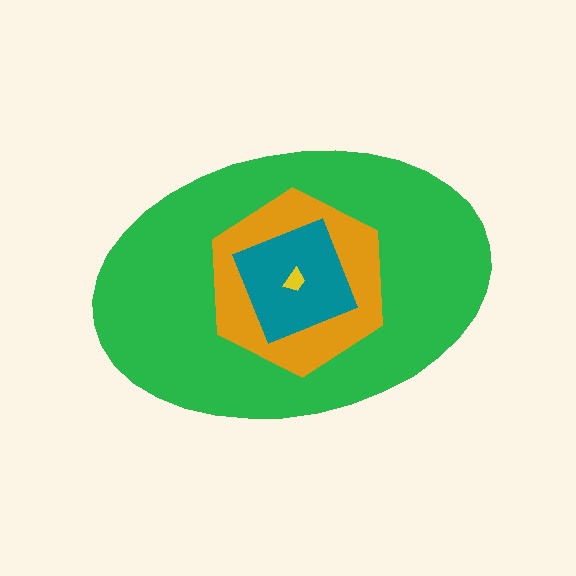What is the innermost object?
The yellow trapezoid.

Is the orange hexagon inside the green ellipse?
Yes.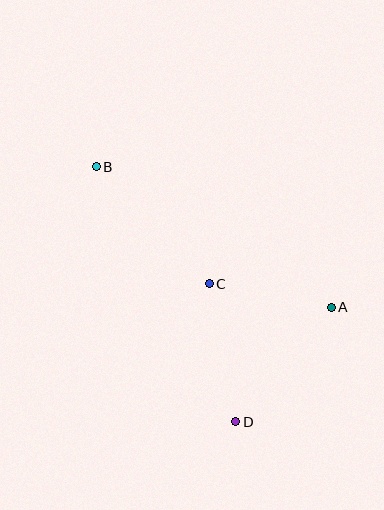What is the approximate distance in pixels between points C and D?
The distance between C and D is approximately 140 pixels.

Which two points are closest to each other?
Points A and C are closest to each other.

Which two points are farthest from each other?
Points B and D are farthest from each other.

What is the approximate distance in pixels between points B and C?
The distance between B and C is approximately 163 pixels.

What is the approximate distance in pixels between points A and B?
The distance between A and B is approximately 274 pixels.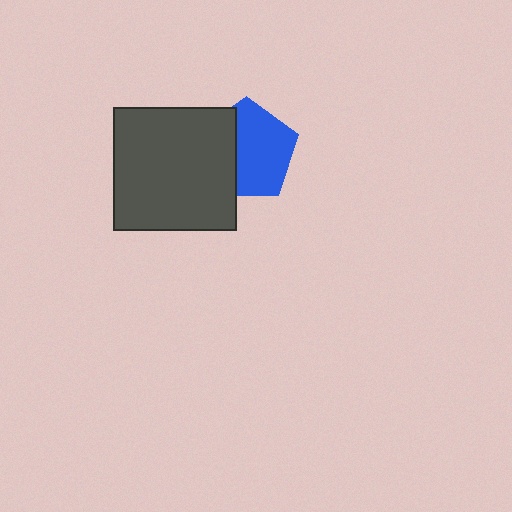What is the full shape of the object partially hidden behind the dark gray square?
The partially hidden object is a blue pentagon.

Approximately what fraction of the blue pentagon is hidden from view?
Roughly 38% of the blue pentagon is hidden behind the dark gray square.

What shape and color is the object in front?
The object in front is a dark gray square.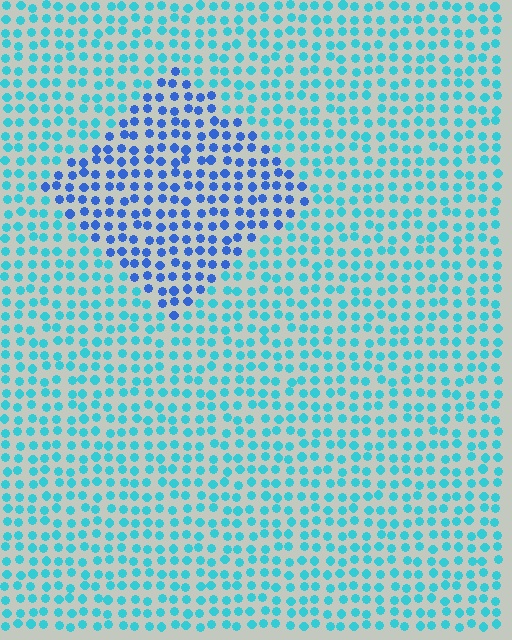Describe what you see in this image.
The image is filled with small cyan elements in a uniform arrangement. A diamond-shaped region is visible where the elements are tinted to a slightly different hue, forming a subtle color boundary.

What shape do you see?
I see a diamond.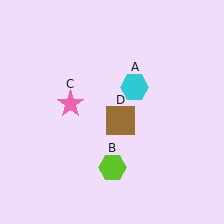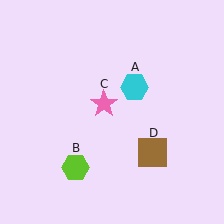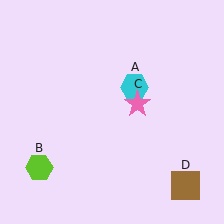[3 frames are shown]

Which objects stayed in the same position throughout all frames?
Cyan hexagon (object A) remained stationary.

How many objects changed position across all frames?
3 objects changed position: lime hexagon (object B), pink star (object C), brown square (object D).